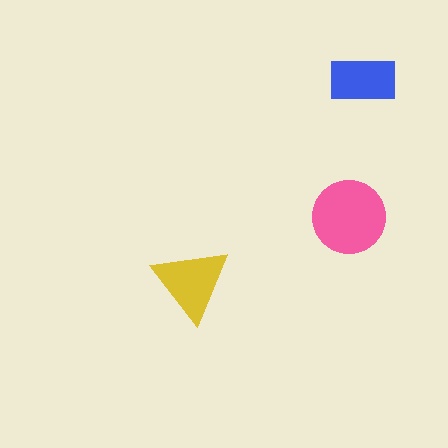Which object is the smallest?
The blue rectangle.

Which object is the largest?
The pink circle.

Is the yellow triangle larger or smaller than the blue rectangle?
Larger.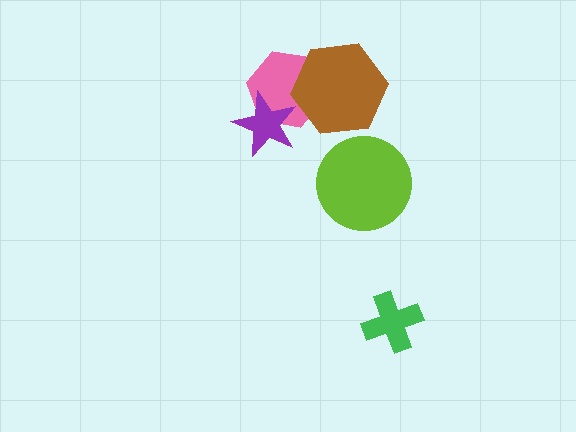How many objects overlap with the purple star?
1 object overlaps with the purple star.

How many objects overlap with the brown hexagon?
1 object overlaps with the brown hexagon.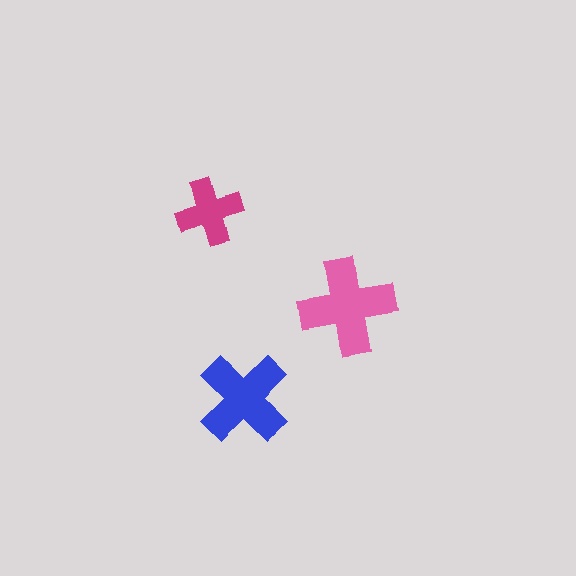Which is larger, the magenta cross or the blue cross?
The blue one.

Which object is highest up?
The magenta cross is topmost.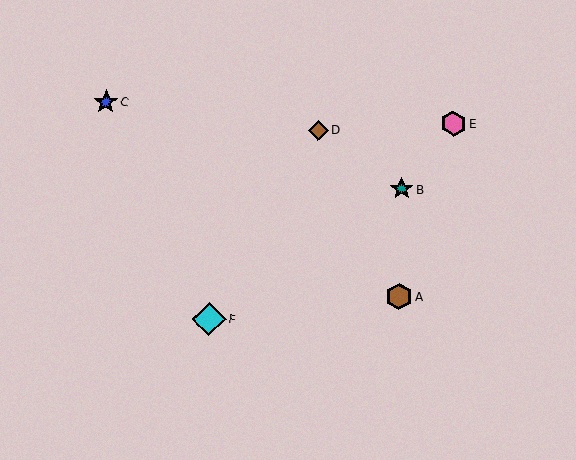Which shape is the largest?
The cyan diamond (labeled F) is the largest.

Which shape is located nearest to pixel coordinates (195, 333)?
The cyan diamond (labeled F) at (209, 319) is nearest to that location.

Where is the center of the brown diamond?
The center of the brown diamond is at (318, 130).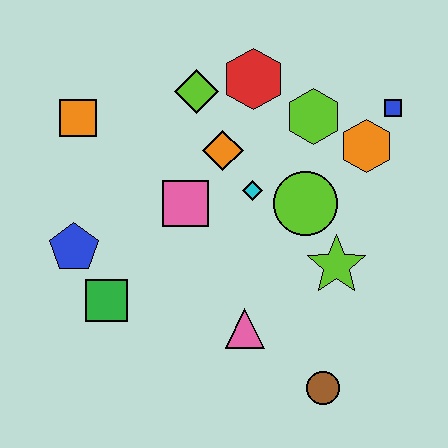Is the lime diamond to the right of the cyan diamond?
No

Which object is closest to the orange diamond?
The cyan diamond is closest to the orange diamond.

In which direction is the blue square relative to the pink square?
The blue square is to the right of the pink square.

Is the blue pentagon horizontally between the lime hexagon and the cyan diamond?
No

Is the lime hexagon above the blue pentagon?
Yes